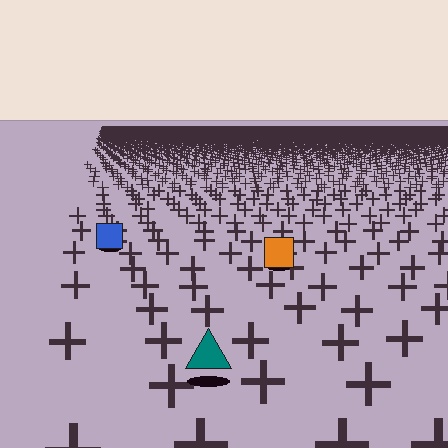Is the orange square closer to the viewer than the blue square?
Yes. The orange square is closer — you can tell from the texture gradient: the ground texture is coarser near it.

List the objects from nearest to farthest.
From nearest to farthest: the teal triangle, the orange square, the blue square.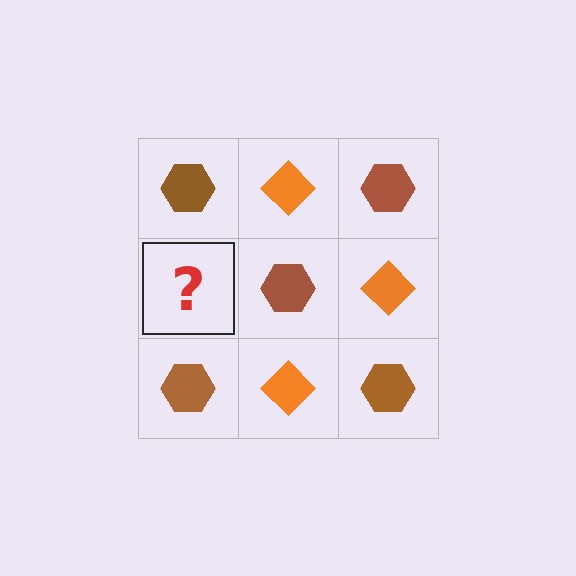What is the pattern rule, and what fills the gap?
The rule is that it alternates brown hexagon and orange diamond in a checkerboard pattern. The gap should be filled with an orange diamond.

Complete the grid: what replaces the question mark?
The question mark should be replaced with an orange diamond.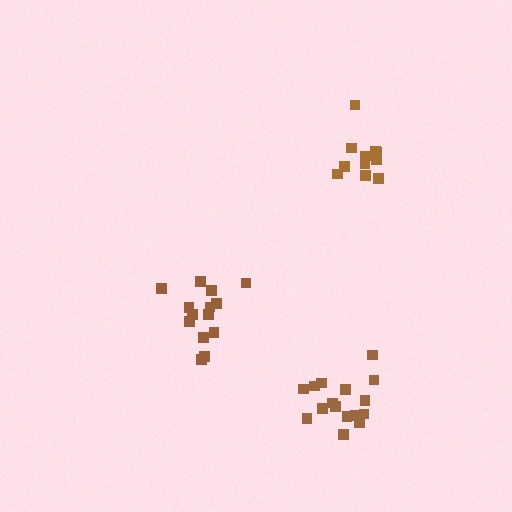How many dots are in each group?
Group 1: 11 dots, Group 2: 16 dots, Group 3: 14 dots (41 total).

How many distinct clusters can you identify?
There are 3 distinct clusters.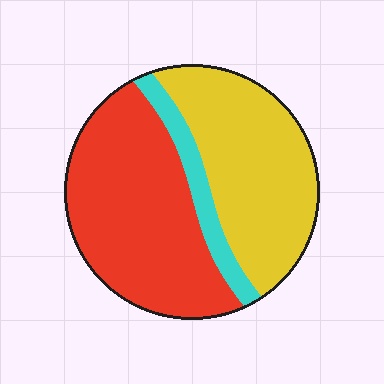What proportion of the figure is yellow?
Yellow takes up about two fifths (2/5) of the figure.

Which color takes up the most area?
Red, at roughly 50%.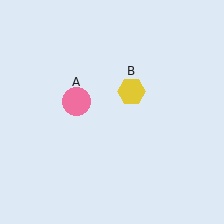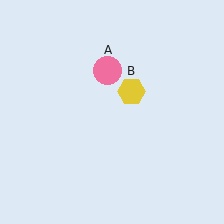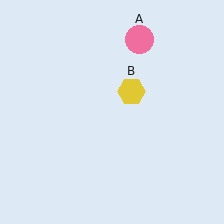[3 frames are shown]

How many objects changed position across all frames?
1 object changed position: pink circle (object A).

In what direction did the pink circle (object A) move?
The pink circle (object A) moved up and to the right.